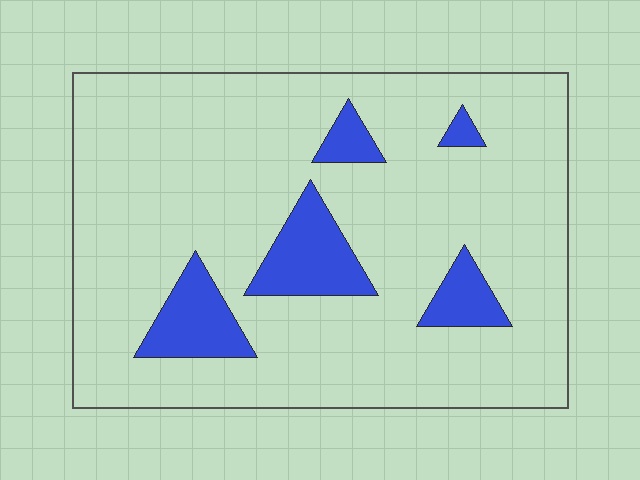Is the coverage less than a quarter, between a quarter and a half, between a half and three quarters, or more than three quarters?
Less than a quarter.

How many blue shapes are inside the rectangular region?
5.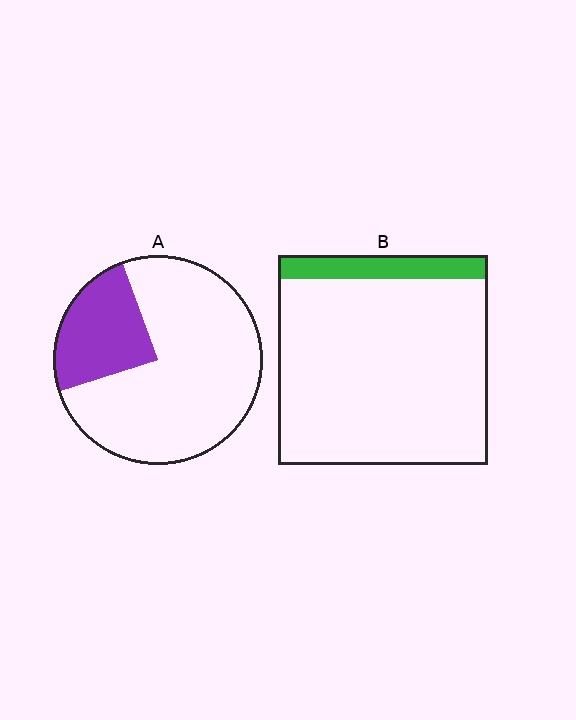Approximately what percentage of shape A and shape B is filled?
A is approximately 25% and B is approximately 10%.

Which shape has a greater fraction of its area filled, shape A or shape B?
Shape A.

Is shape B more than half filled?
No.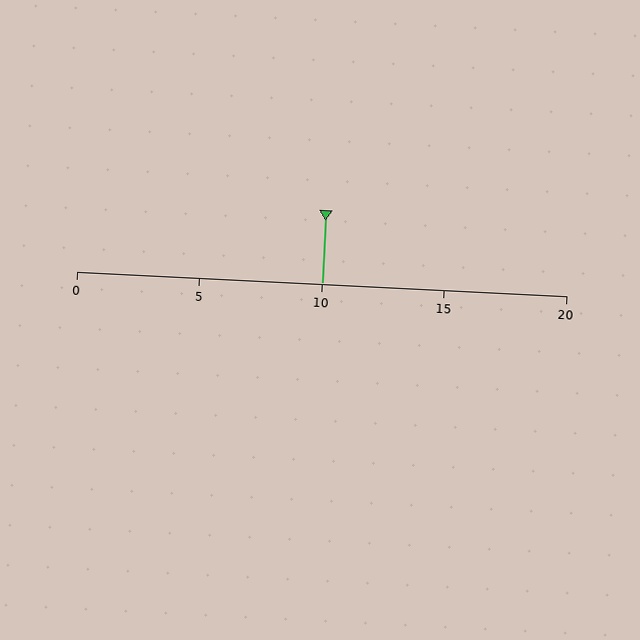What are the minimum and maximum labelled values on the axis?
The axis runs from 0 to 20.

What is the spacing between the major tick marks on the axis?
The major ticks are spaced 5 apart.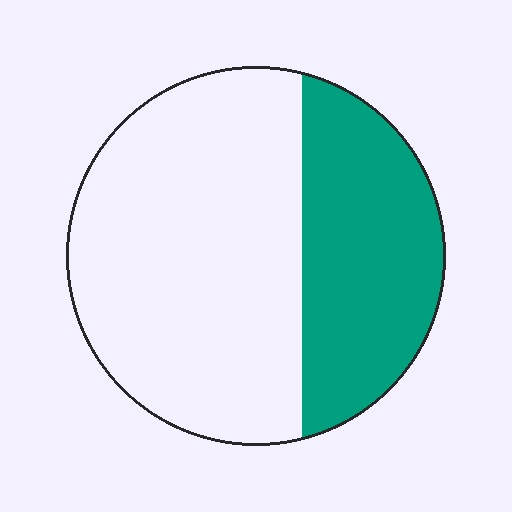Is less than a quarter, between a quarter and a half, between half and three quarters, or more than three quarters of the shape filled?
Between a quarter and a half.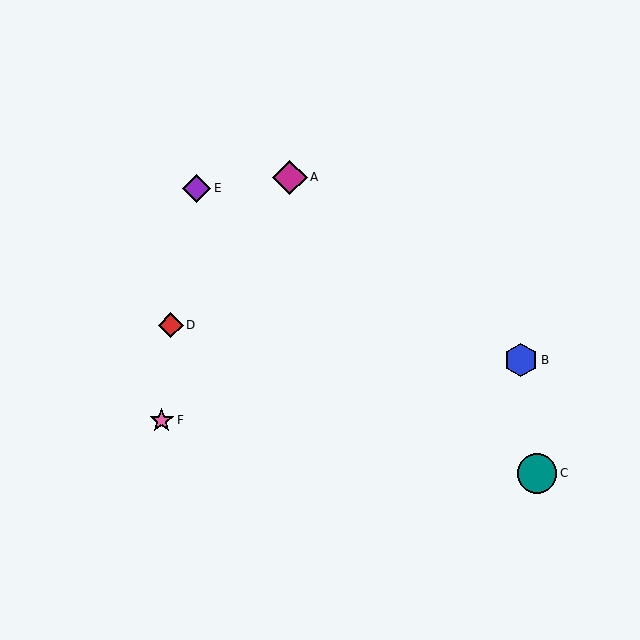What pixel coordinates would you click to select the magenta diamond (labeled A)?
Click at (290, 177) to select the magenta diamond A.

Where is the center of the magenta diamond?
The center of the magenta diamond is at (290, 177).